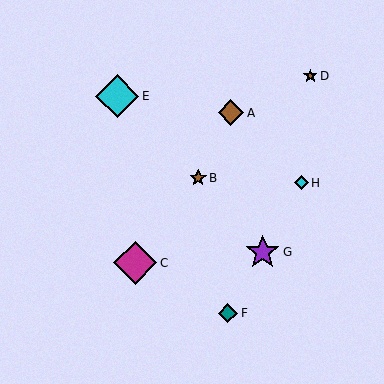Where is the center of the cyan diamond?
The center of the cyan diamond is at (302, 183).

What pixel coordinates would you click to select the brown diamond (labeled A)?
Click at (231, 113) to select the brown diamond A.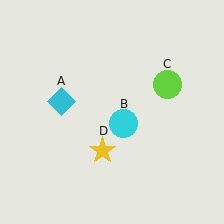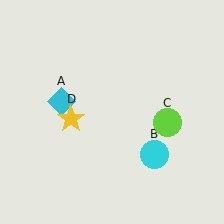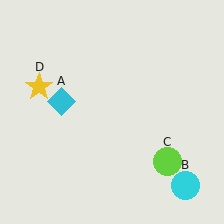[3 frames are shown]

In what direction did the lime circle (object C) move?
The lime circle (object C) moved down.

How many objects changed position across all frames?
3 objects changed position: cyan circle (object B), lime circle (object C), yellow star (object D).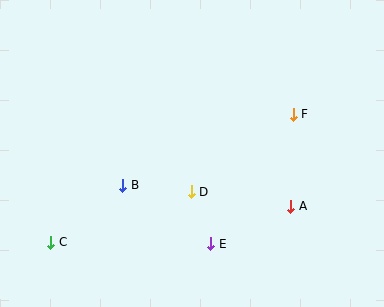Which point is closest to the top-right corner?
Point F is closest to the top-right corner.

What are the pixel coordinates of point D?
Point D is at (191, 192).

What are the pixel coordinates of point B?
Point B is at (123, 185).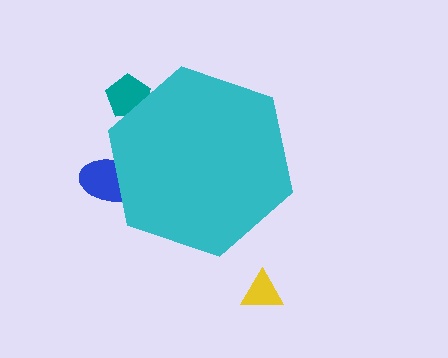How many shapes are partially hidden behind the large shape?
2 shapes are partially hidden.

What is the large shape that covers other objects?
A cyan hexagon.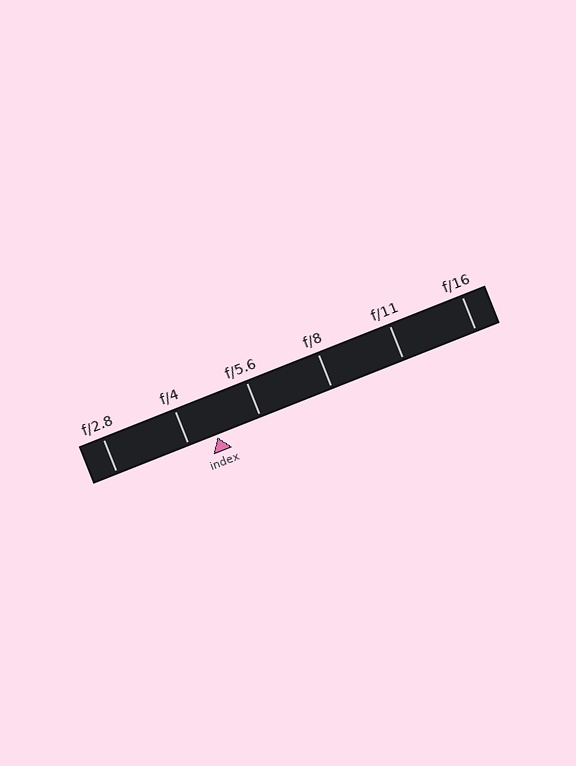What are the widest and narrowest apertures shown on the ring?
The widest aperture shown is f/2.8 and the narrowest is f/16.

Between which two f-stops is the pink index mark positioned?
The index mark is between f/4 and f/5.6.